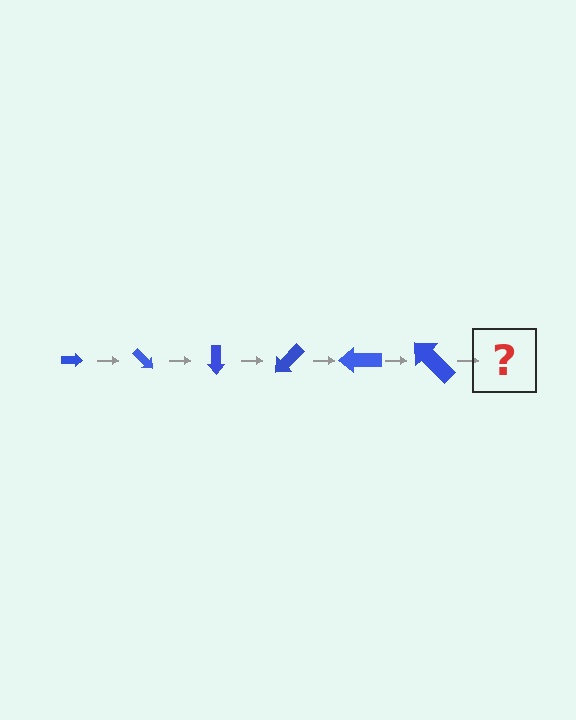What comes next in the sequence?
The next element should be an arrow, larger than the previous one and rotated 270 degrees from the start.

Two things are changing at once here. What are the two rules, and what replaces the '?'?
The two rules are that the arrow grows larger each step and it rotates 45 degrees each step. The '?' should be an arrow, larger than the previous one and rotated 270 degrees from the start.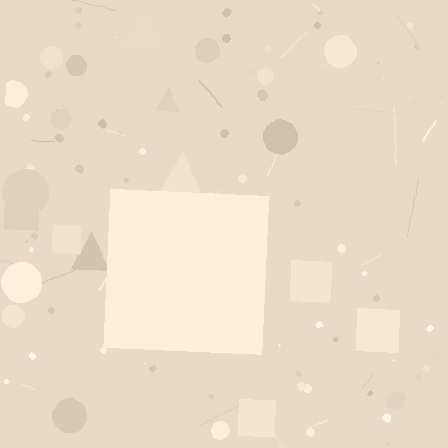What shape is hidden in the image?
A square is hidden in the image.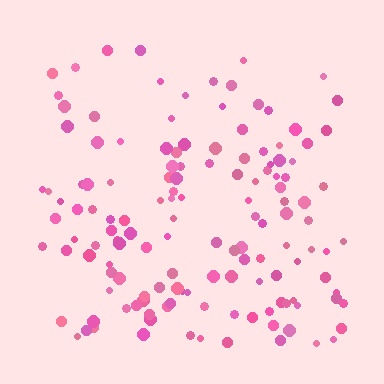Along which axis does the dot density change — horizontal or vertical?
Vertical.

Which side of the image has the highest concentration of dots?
The bottom.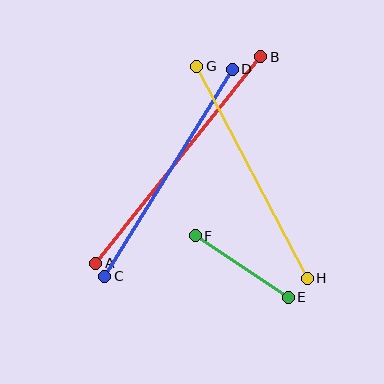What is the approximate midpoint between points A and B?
The midpoint is at approximately (178, 160) pixels.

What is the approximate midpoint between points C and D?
The midpoint is at approximately (168, 173) pixels.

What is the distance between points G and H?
The distance is approximately 239 pixels.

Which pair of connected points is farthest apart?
Points A and B are farthest apart.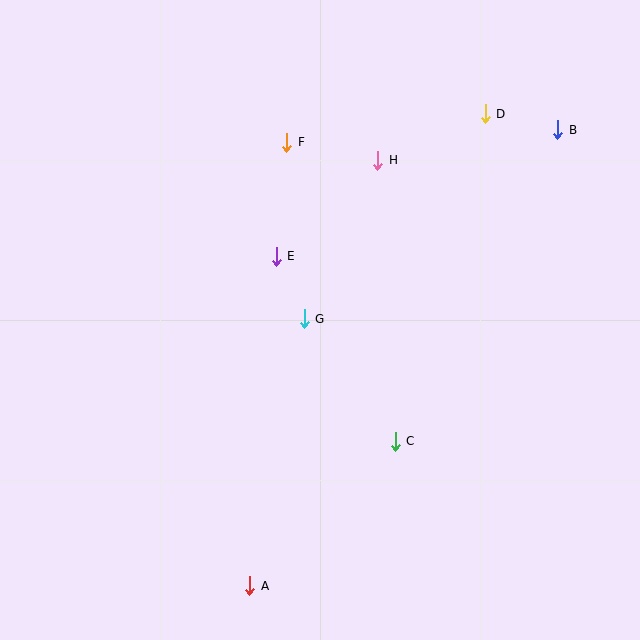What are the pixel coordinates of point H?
Point H is at (378, 160).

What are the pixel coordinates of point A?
Point A is at (250, 586).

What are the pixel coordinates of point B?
Point B is at (558, 130).